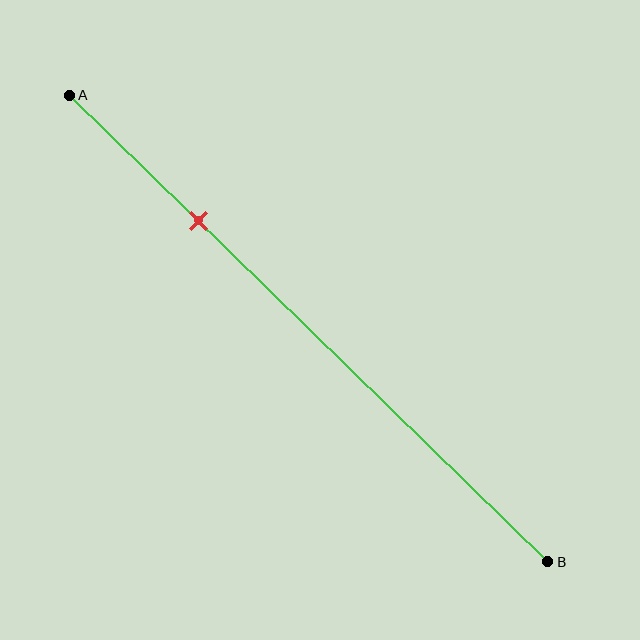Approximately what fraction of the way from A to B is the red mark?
The red mark is approximately 25% of the way from A to B.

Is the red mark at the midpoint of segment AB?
No, the mark is at about 25% from A, not at the 50% midpoint.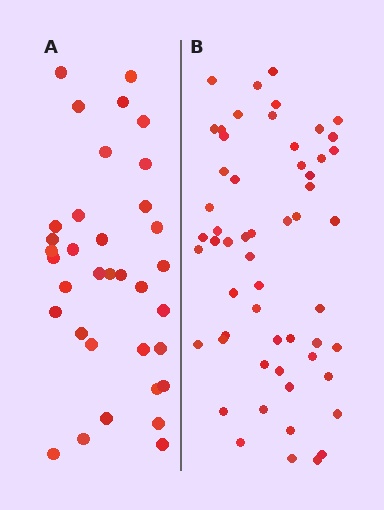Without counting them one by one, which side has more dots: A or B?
Region B (the right region) has more dots.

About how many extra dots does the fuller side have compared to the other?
Region B has approximately 20 more dots than region A.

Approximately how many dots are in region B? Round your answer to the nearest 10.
About 60 dots. (The exact count is 56, which rounds to 60.)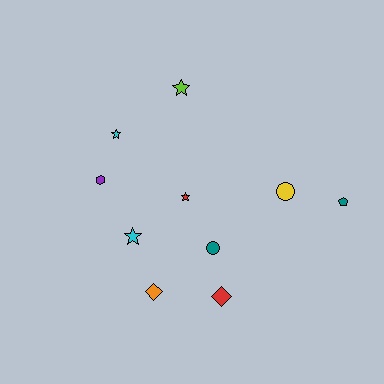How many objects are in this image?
There are 10 objects.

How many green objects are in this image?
There are no green objects.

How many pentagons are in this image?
There is 1 pentagon.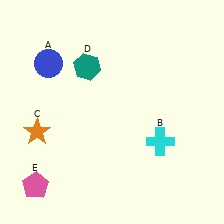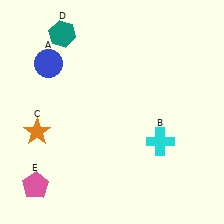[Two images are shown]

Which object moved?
The teal hexagon (D) moved up.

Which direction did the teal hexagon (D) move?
The teal hexagon (D) moved up.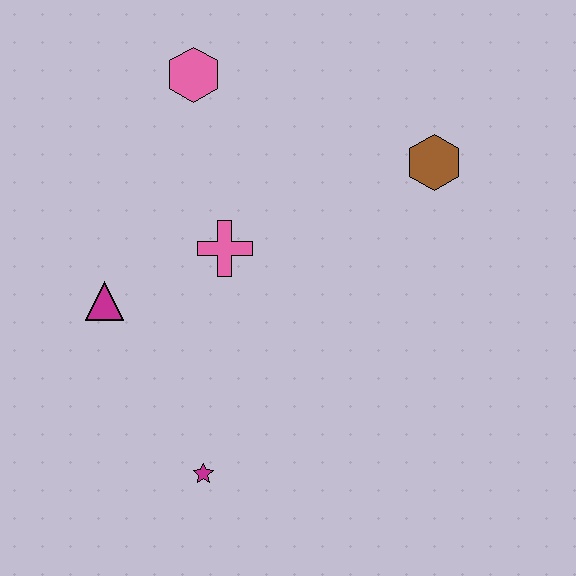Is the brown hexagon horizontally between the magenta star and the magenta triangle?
No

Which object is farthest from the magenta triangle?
The brown hexagon is farthest from the magenta triangle.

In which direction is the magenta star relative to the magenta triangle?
The magenta star is below the magenta triangle.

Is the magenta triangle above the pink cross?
No